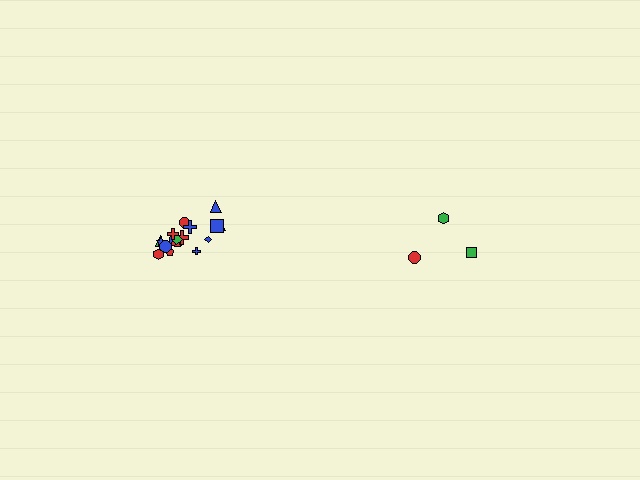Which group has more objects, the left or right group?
The left group.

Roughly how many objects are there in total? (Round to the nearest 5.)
Roughly 20 objects in total.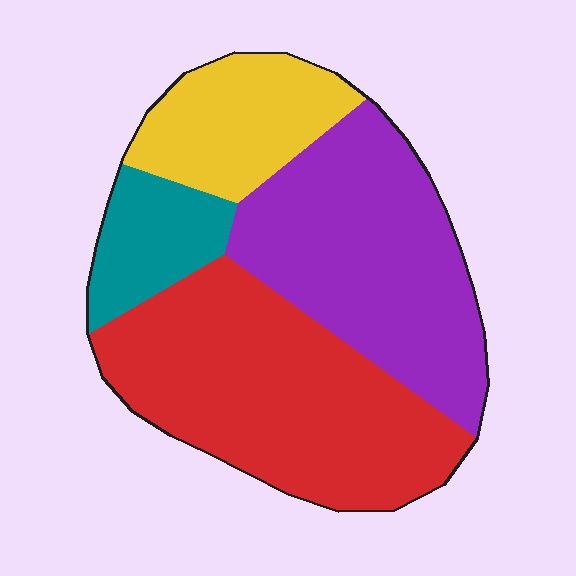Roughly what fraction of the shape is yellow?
Yellow takes up less than a sixth of the shape.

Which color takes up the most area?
Red, at roughly 40%.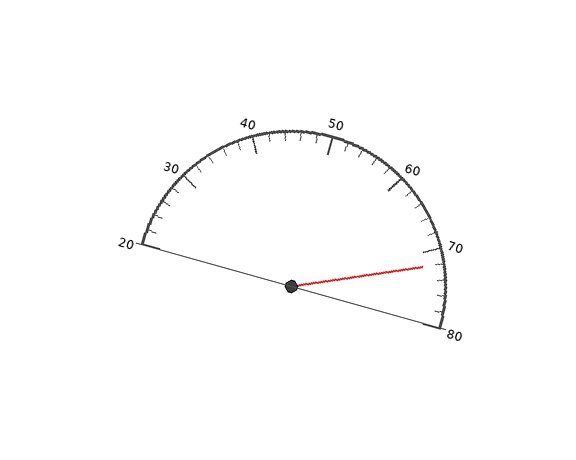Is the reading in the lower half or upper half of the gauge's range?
The reading is in the upper half of the range (20 to 80).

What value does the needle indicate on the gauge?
The needle indicates approximately 72.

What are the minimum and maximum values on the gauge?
The gauge ranges from 20 to 80.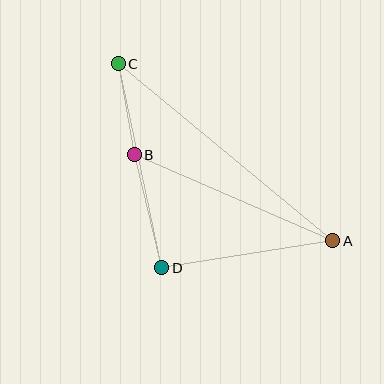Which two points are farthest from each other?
Points A and C are farthest from each other.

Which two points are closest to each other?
Points B and C are closest to each other.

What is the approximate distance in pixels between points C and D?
The distance between C and D is approximately 209 pixels.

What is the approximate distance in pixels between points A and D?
The distance between A and D is approximately 173 pixels.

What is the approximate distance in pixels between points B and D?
The distance between B and D is approximately 116 pixels.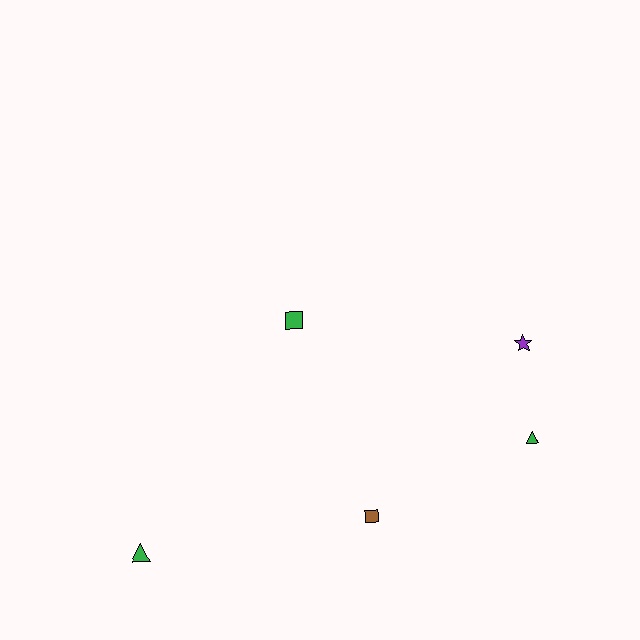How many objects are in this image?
There are 5 objects.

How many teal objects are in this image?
There are no teal objects.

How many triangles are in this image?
There are 2 triangles.